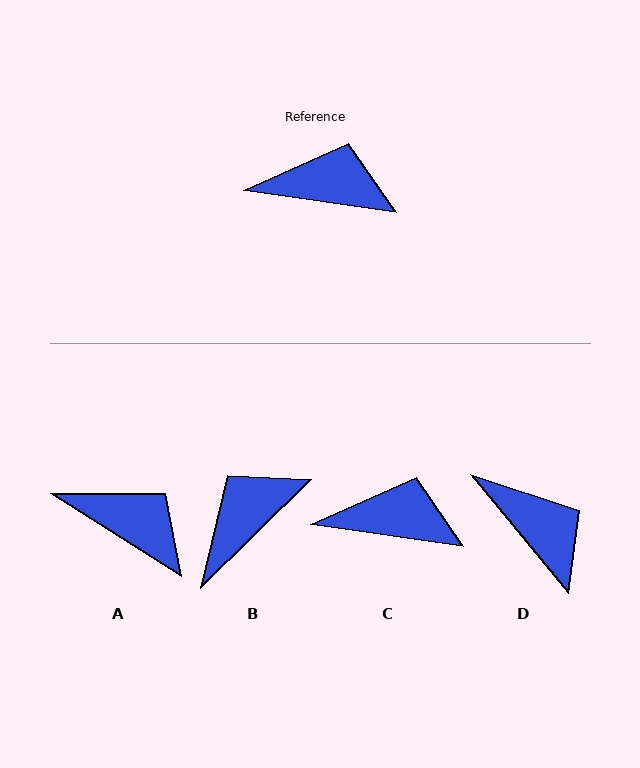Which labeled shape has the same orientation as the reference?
C.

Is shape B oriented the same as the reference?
No, it is off by about 53 degrees.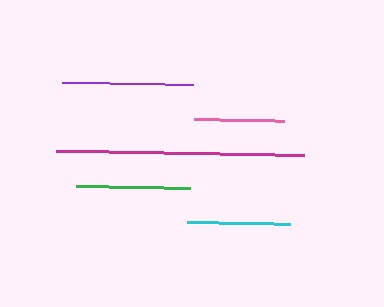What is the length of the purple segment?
The purple segment is approximately 131 pixels long.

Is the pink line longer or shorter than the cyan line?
The cyan line is longer than the pink line.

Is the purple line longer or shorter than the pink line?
The purple line is longer than the pink line.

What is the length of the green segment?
The green segment is approximately 114 pixels long.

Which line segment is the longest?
The magenta line is the longest at approximately 248 pixels.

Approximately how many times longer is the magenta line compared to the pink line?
The magenta line is approximately 2.8 times the length of the pink line.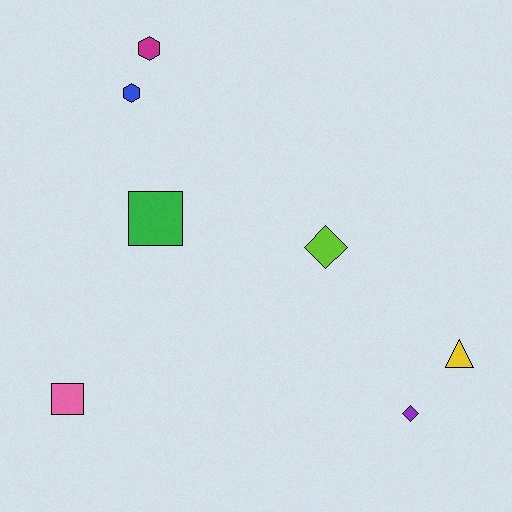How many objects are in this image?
There are 7 objects.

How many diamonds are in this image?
There are 2 diamonds.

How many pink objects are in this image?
There is 1 pink object.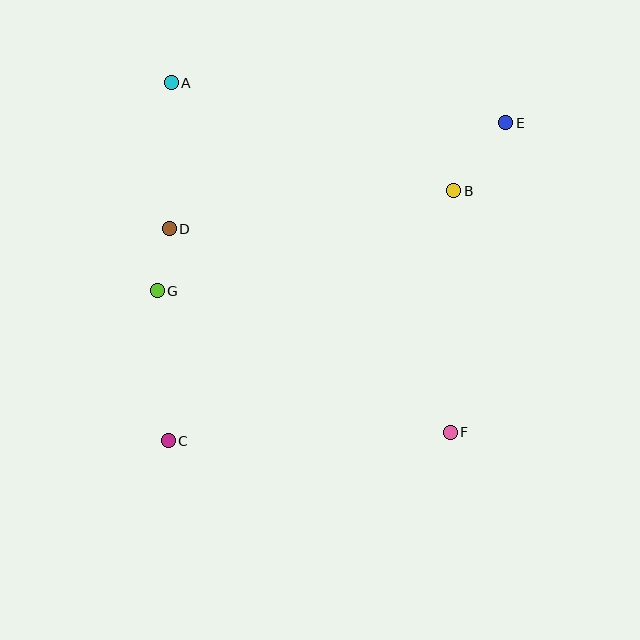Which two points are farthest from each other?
Points C and E are farthest from each other.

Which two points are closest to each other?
Points D and G are closest to each other.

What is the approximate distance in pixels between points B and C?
The distance between B and C is approximately 379 pixels.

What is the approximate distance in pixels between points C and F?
The distance between C and F is approximately 282 pixels.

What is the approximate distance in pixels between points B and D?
The distance between B and D is approximately 287 pixels.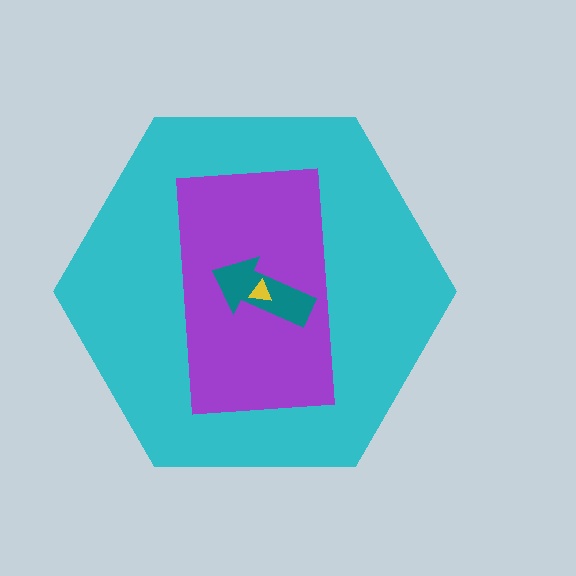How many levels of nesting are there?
4.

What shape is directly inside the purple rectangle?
The teal arrow.